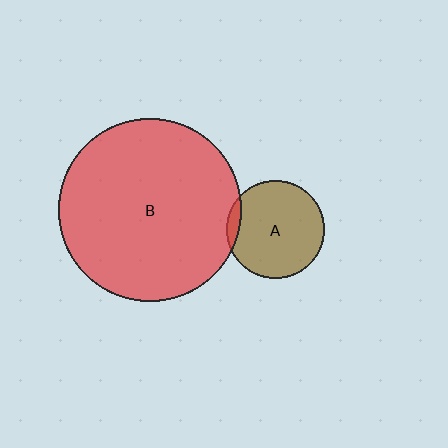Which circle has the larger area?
Circle B (red).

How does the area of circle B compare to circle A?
Approximately 3.5 times.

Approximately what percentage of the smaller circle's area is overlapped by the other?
Approximately 5%.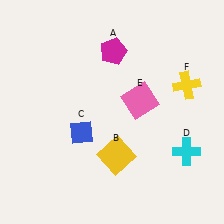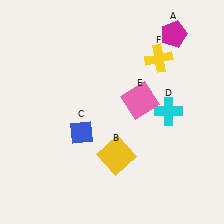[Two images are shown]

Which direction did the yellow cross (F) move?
The yellow cross (F) moved left.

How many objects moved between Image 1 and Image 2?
3 objects moved between the two images.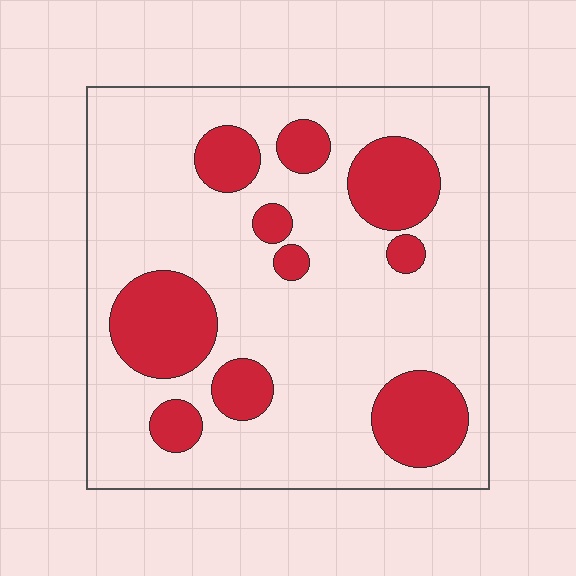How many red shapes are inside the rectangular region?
10.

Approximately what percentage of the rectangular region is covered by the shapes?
Approximately 25%.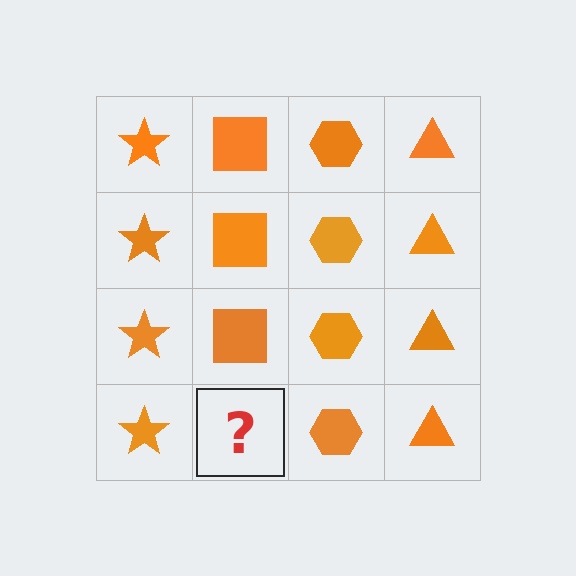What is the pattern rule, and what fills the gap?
The rule is that each column has a consistent shape. The gap should be filled with an orange square.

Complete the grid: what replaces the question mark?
The question mark should be replaced with an orange square.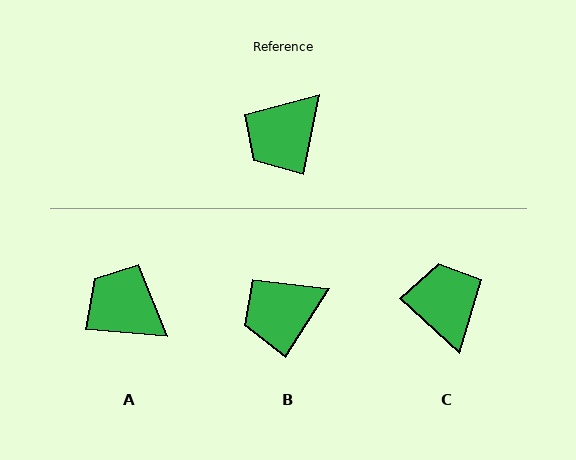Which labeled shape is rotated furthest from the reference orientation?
C, about 122 degrees away.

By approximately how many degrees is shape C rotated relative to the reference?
Approximately 122 degrees clockwise.